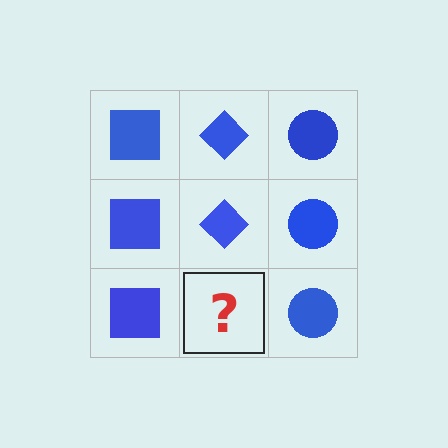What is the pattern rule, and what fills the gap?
The rule is that each column has a consistent shape. The gap should be filled with a blue diamond.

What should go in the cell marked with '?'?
The missing cell should contain a blue diamond.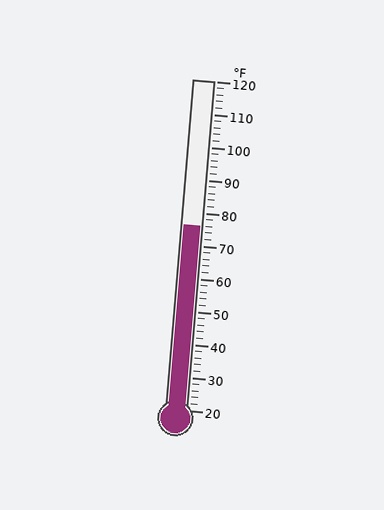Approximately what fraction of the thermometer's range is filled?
The thermometer is filled to approximately 55% of its range.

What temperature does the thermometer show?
The thermometer shows approximately 76°F.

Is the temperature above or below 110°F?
The temperature is below 110°F.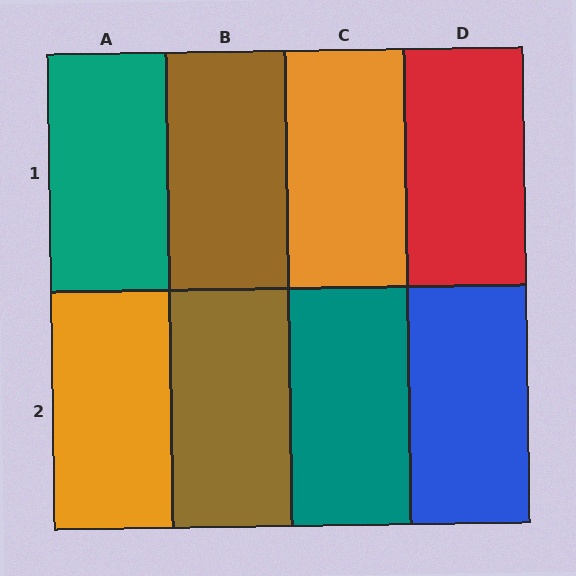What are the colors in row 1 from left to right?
Teal, brown, orange, red.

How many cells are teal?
2 cells are teal.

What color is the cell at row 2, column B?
Brown.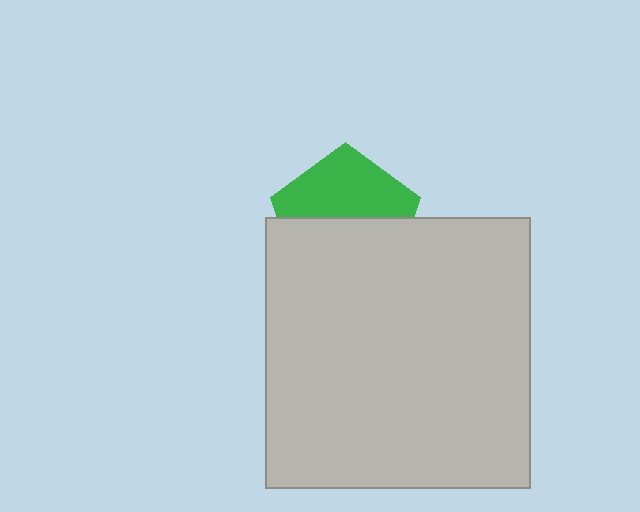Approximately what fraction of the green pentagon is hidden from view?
Roughly 53% of the green pentagon is hidden behind the light gray rectangle.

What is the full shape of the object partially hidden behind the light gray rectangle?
The partially hidden object is a green pentagon.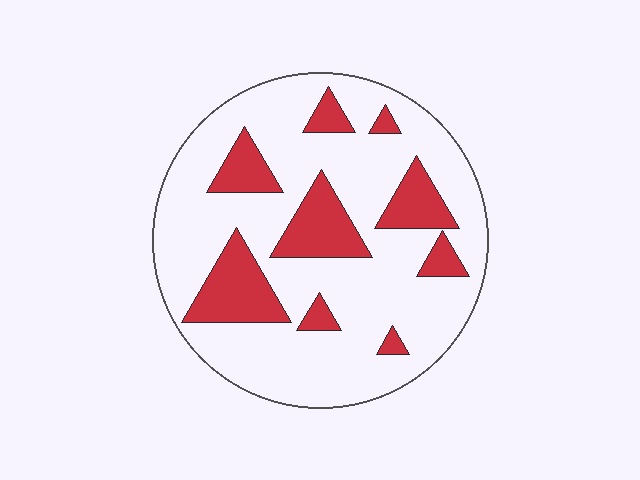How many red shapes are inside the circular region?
9.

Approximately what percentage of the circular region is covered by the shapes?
Approximately 25%.